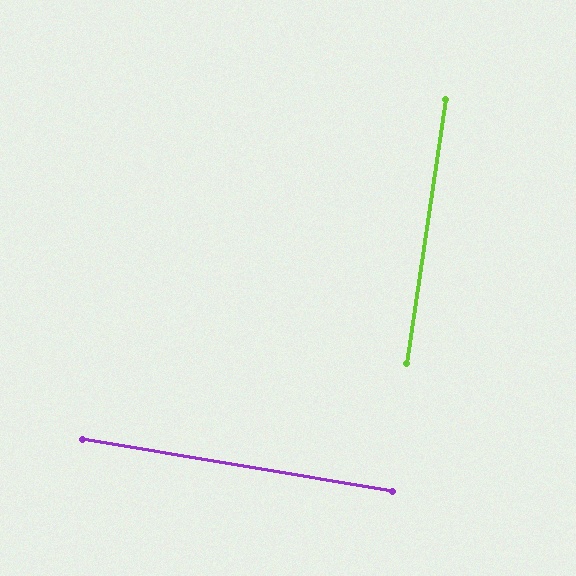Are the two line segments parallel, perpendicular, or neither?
Perpendicular — they meet at approximately 89°.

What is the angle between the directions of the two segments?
Approximately 89 degrees.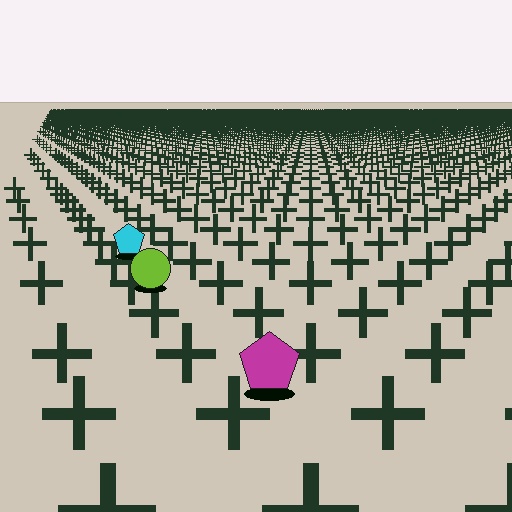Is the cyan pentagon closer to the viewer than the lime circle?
No. The lime circle is closer — you can tell from the texture gradient: the ground texture is coarser near it.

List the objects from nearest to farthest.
From nearest to farthest: the magenta pentagon, the lime circle, the cyan pentagon.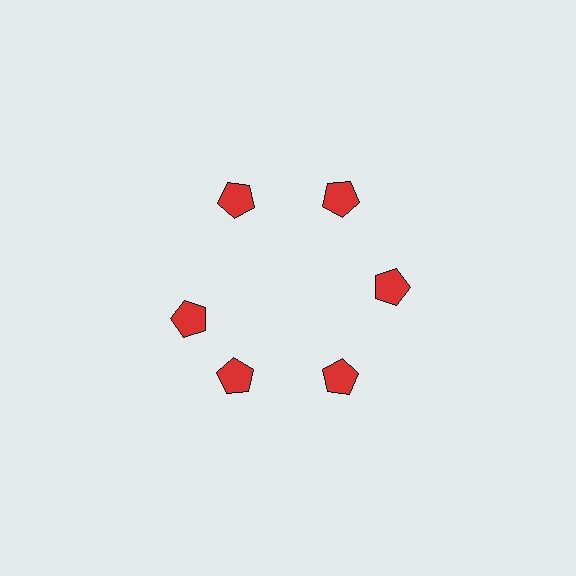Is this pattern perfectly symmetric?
No. The 6 red pentagons are arranged in a ring, but one element near the 9 o'clock position is rotated out of alignment along the ring, breaking the 6-fold rotational symmetry.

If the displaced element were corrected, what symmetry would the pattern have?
It would have 6-fold rotational symmetry — the pattern would map onto itself every 60 degrees.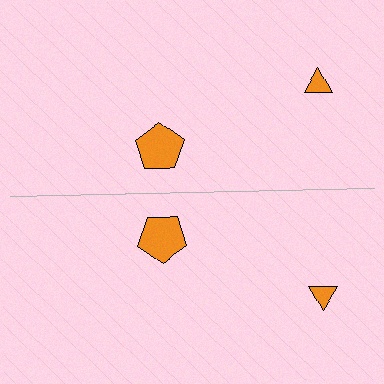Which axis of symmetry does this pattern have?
The pattern has a horizontal axis of symmetry running through the center of the image.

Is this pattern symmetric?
Yes, this pattern has bilateral (reflection) symmetry.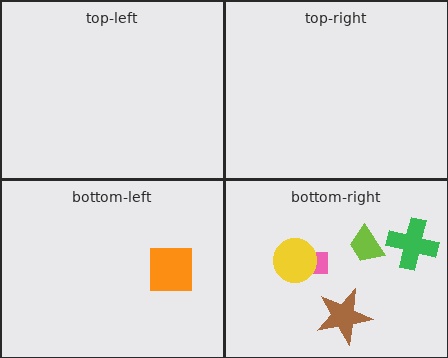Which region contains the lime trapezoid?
The bottom-right region.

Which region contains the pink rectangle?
The bottom-right region.